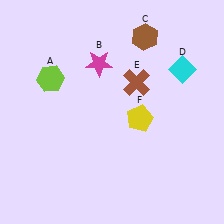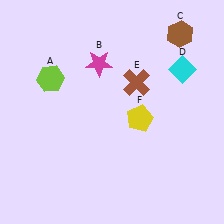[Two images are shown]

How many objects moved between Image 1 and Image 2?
1 object moved between the two images.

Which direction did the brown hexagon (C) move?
The brown hexagon (C) moved right.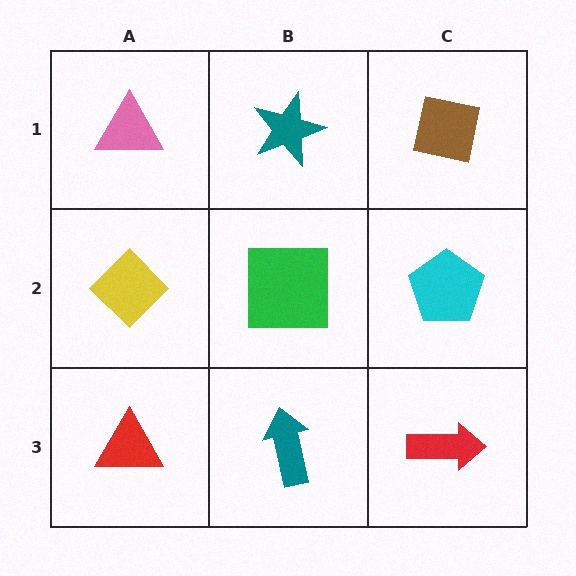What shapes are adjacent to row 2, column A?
A pink triangle (row 1, column A), a red triangle (row 3, column A), a green square (row 2, column B).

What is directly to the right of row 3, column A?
A teal arrow.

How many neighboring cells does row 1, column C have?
2.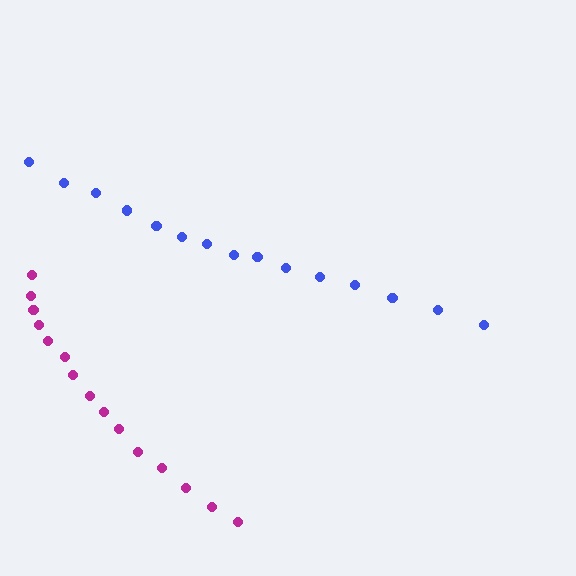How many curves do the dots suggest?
There are 2 distinct paths.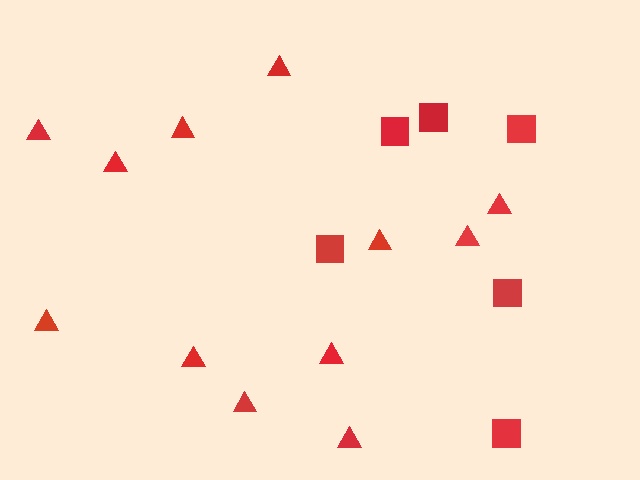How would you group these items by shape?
There are 2 groups: one group of squares (6) and one group of triangles (12).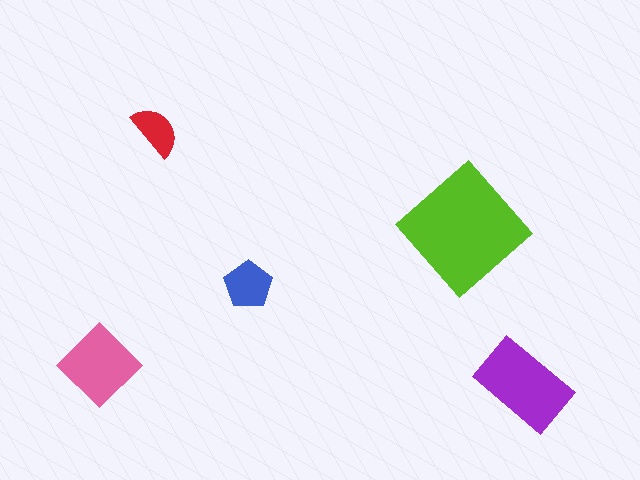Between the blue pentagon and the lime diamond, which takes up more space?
The lime diamond.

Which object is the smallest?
The red semicircle.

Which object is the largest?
The lime diamond.